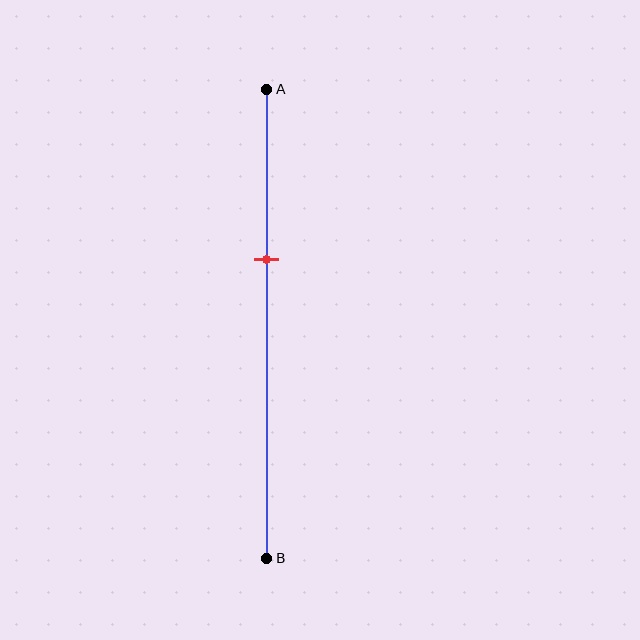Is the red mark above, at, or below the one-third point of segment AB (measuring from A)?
The red mark is approximately at the one-third point of segment AB.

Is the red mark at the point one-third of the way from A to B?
Yes, the mark is approximately at the one-third point.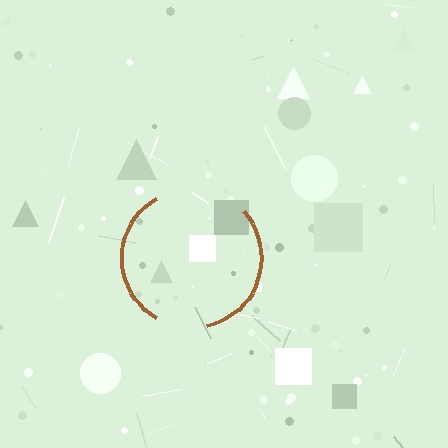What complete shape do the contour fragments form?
The contour fragments form a circle.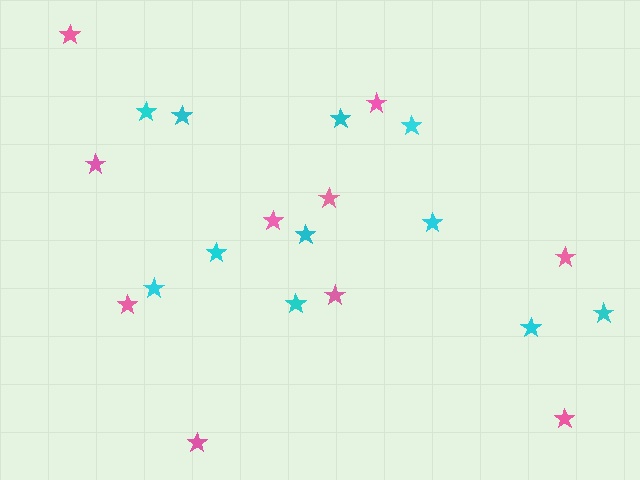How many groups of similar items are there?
There are 2 groups: one group of pink stars (10) and one group of cyan stars (11).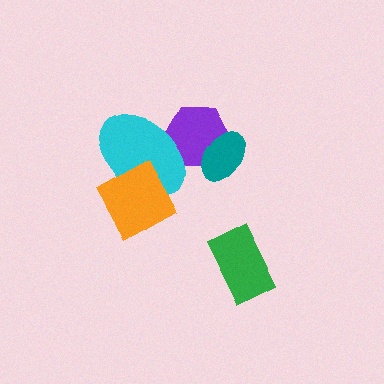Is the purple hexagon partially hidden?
Yes, it is partially covered by another shape.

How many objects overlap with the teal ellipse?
1 object overlaps with the teal ellipse.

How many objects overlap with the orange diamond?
1 object overlaps with the orange diamond.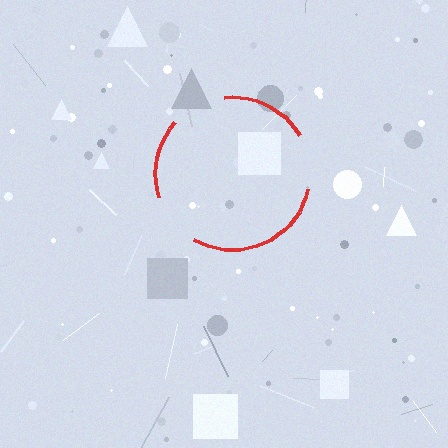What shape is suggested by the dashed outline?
The dashed outline suggests a circle.